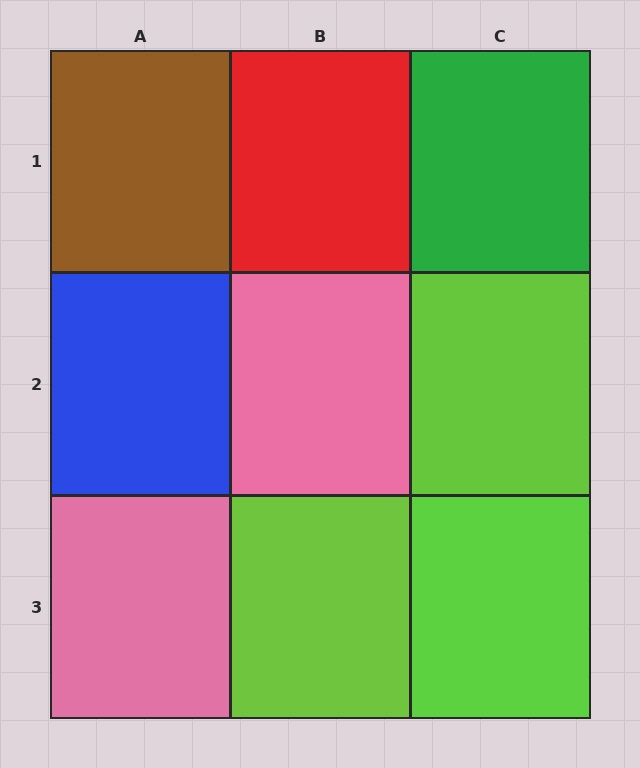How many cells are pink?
2 cells are pink.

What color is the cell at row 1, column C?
Green.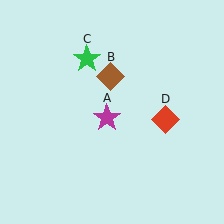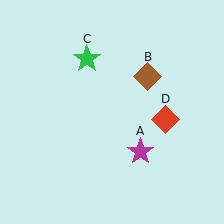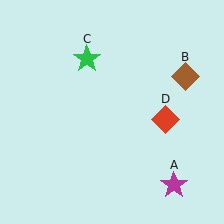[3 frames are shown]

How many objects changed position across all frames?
2 objects changed position: magenta star (object A), brown diamond (object B).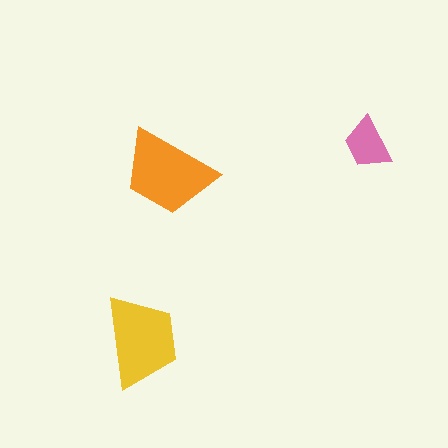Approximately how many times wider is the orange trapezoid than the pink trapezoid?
About 2 times wider.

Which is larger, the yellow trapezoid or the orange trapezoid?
The orange one.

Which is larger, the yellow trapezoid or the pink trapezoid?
The yellow one.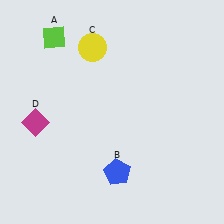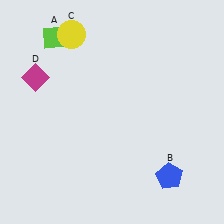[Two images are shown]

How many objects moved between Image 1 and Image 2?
3 objects moved between the two images.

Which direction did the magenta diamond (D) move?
The magenta diamond (D) moved up.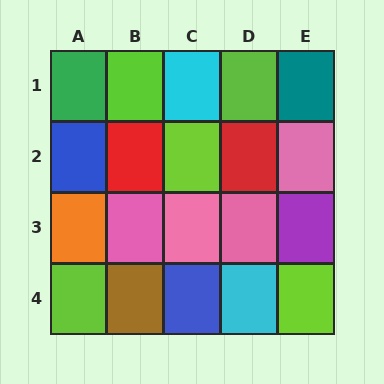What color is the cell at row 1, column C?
Cyan.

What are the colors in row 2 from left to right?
Blue, red, lime, red, pink.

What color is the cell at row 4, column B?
Brown.